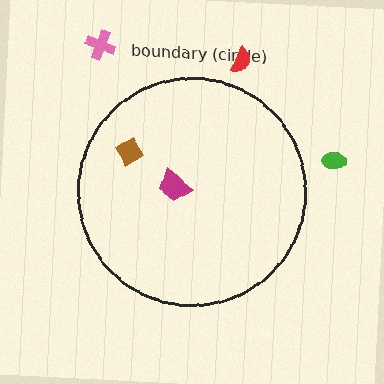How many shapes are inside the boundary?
2 inside, 3 outside.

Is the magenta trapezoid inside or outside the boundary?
Inside.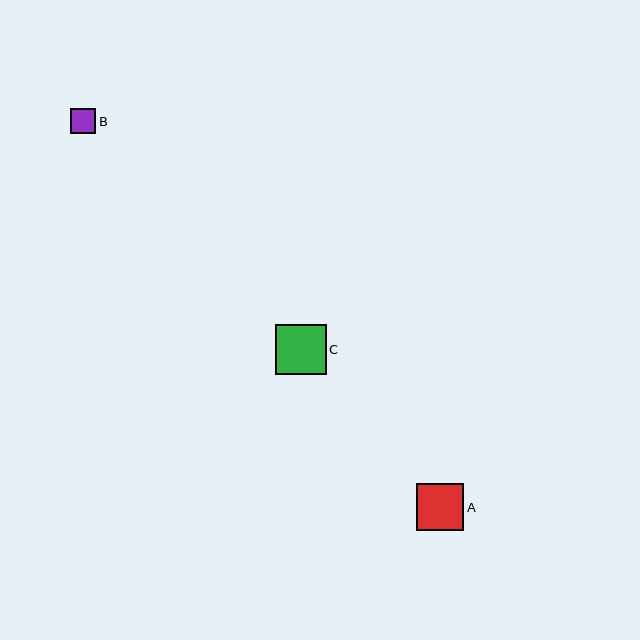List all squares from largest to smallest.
From largest to smallest: C, A, B.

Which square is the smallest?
Square B is the smallest with a size of approximately 25 pixels.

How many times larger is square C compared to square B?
Square C is approximately 2.0 times the size of square B.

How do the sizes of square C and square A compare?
Square C and square A are approximately the same size.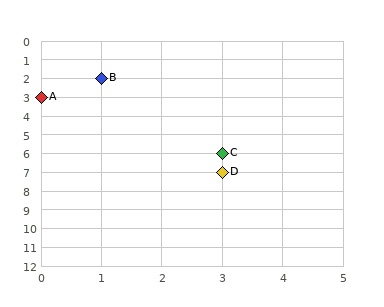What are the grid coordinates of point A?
Point A is at grid coordinates (0, 3).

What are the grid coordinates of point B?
Point B is at grid coordinates (1, 2).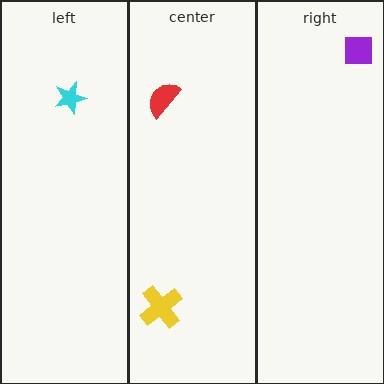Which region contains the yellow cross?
The center region.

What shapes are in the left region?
The cyan star.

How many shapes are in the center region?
2.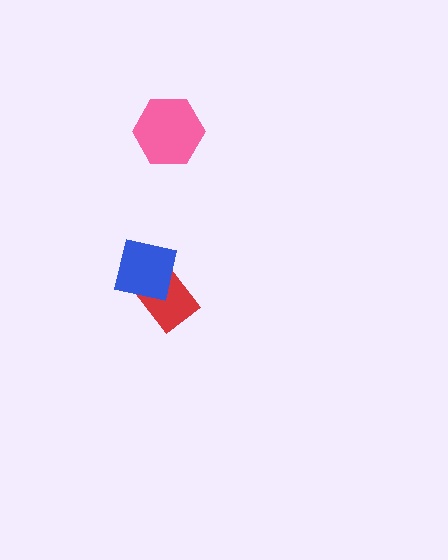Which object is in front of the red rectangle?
The blue square is in front of the red rectangle.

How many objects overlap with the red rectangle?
1 object overlaps with the red rectangle.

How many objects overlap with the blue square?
1 object overlaps with the blue square.